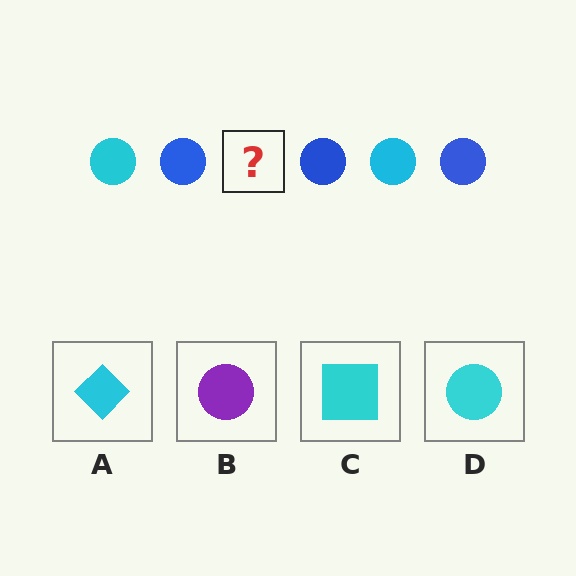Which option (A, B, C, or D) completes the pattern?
D.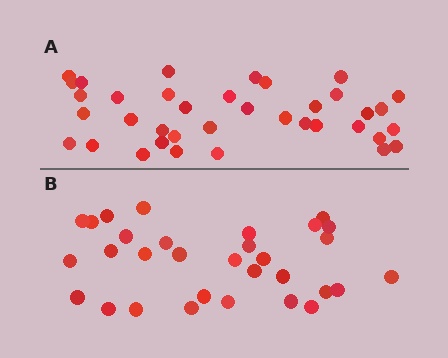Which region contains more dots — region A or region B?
Region A (the top region) has more dots.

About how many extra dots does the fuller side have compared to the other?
Region A has about 6 more dots than region B.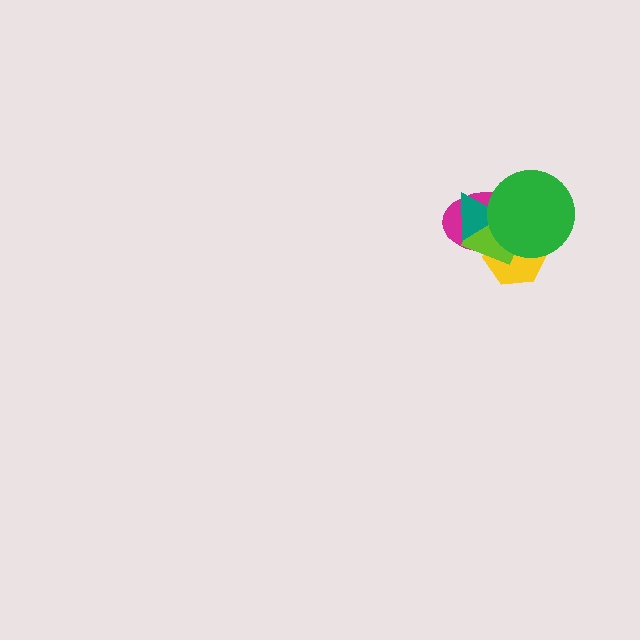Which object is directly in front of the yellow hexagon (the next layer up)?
The magenta ellipse is directly in front of the yellow hexagon.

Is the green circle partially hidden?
No, no other shape covers it.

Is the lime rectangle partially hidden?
Yes, it is partially covered by another shape.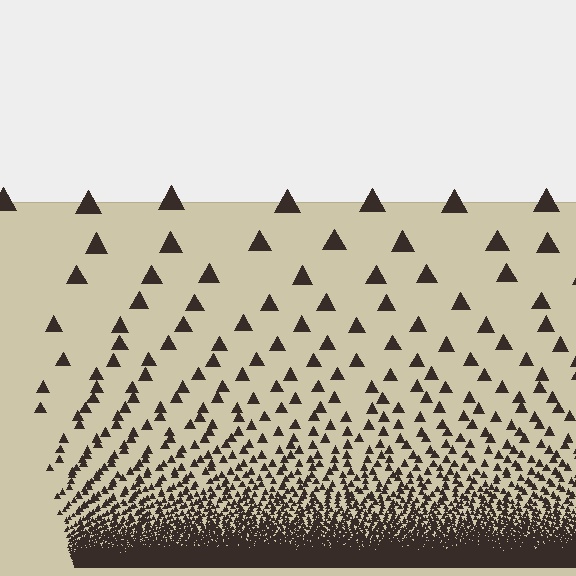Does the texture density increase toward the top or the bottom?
Density increases toward the bottom.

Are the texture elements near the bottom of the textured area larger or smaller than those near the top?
Smaller. The gradient is inverted — elements near the bottom are smaller and denser.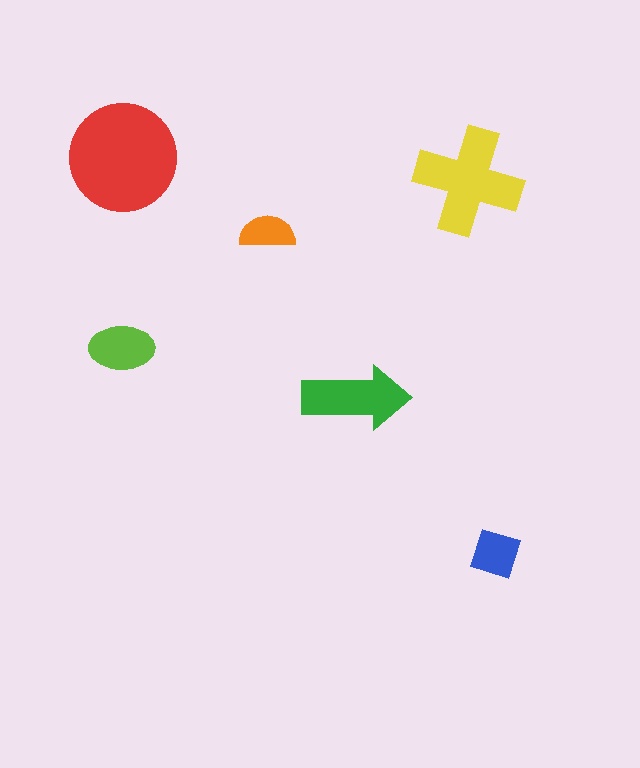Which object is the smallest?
The orange semicircle.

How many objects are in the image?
There are 6 objects in the image.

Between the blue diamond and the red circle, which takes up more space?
The red circle.